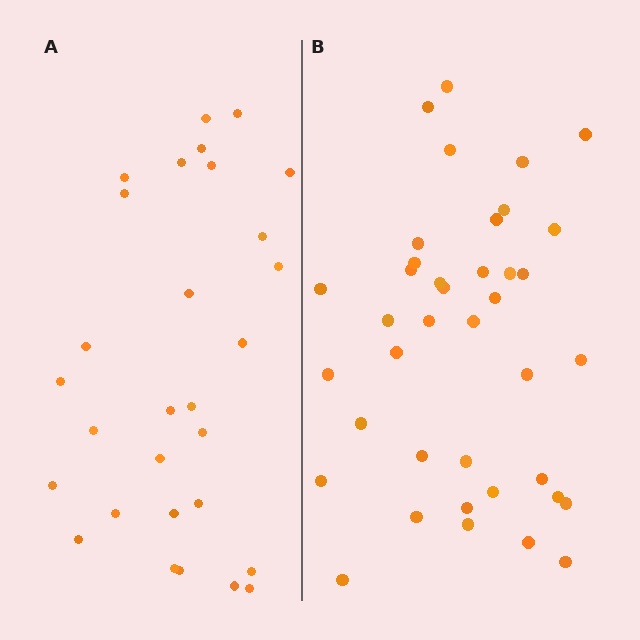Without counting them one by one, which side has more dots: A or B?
Region B (the right region) has more dots.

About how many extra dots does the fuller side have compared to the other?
Region B has roughly 10 or so more dots than region A.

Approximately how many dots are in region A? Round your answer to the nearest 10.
About 30 dots. (The exact count is 29, which rounds to 30.)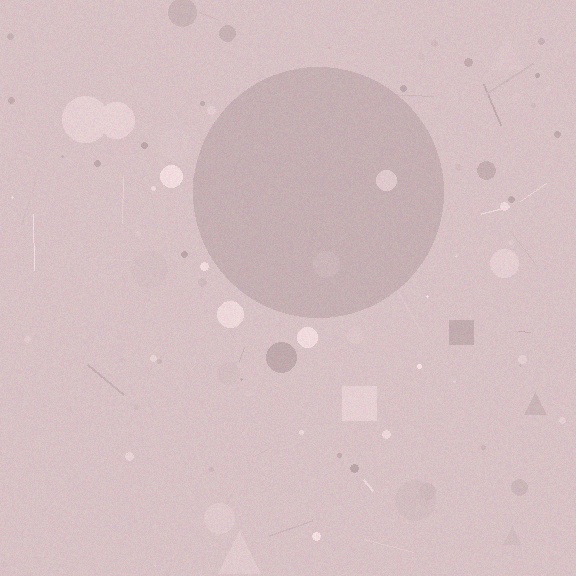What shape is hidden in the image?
A circle is hidden in the image.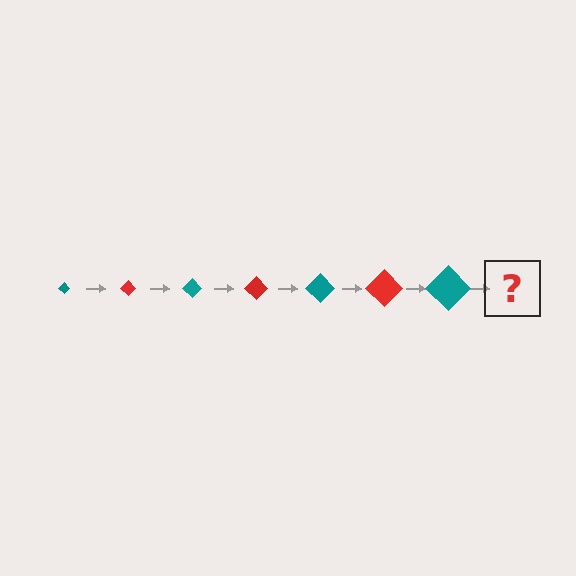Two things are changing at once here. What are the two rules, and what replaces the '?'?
The two rules are that the diamond grows larger each step and the color cycles through teal and red. The '?' should be a red diamond, larger than the previous one.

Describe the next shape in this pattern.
It should be a red diamond, larger than the previous one.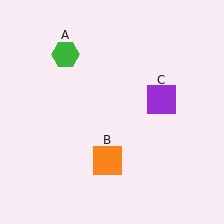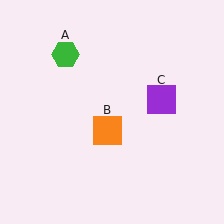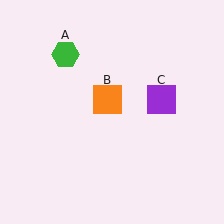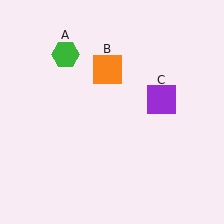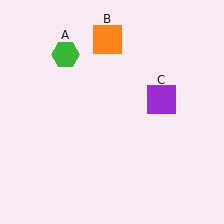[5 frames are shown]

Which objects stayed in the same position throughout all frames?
Green hexagon (object A) and purple square (object C) remained stationary.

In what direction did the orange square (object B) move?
The orange square (object B) moved up.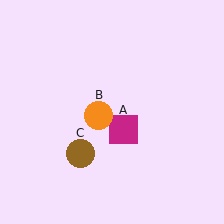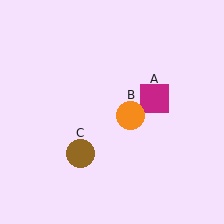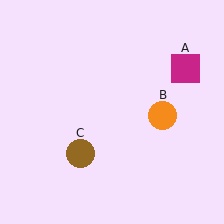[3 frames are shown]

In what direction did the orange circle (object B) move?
The orange circle (object B) moved right.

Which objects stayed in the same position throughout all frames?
Brown circle (object C) remained stationary.